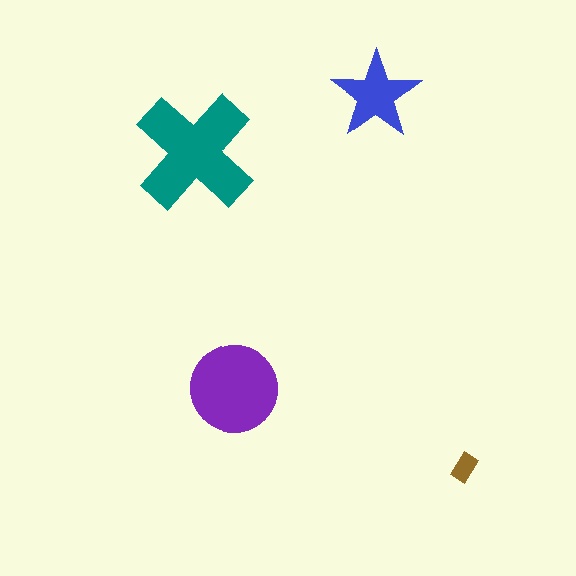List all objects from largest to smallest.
The teal cross, the purple circle, the blue star, the brown rectangle.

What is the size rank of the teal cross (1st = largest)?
1st.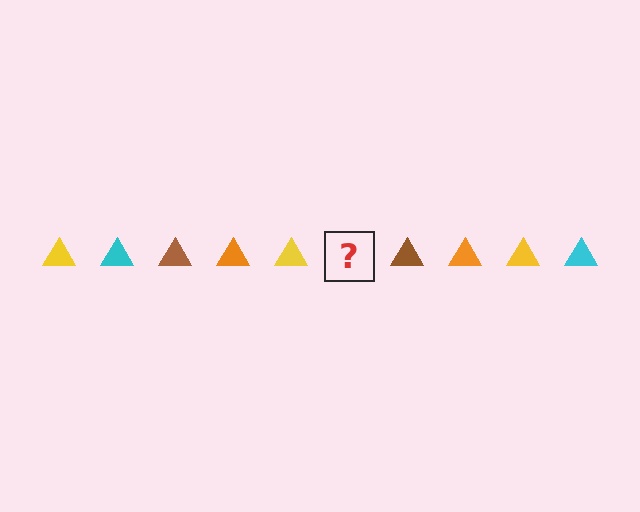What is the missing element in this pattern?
The missing element is a cyan triangle.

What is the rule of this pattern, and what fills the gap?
The rule is that the pattern cycles through yellow, cyan, brown, orange triangles. The gap should be filled with a cyan triangle.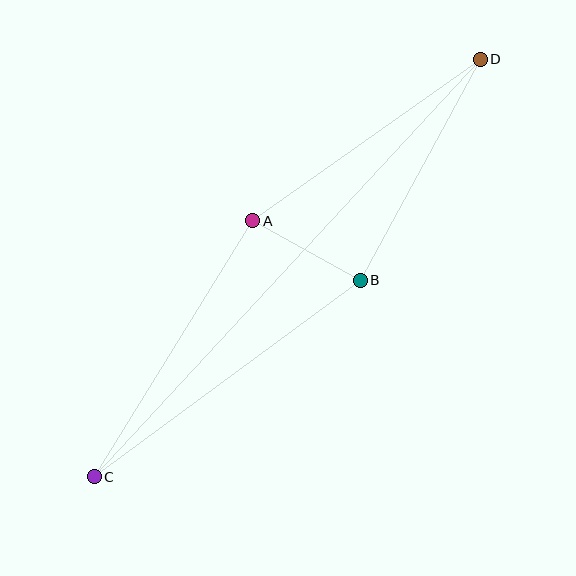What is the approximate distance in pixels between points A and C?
The distance between A and C is approximately 301 pixels.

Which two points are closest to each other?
Points A and B are closest to each other.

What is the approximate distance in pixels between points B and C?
The distance between B and C is approximately 331 pixels.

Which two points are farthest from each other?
Points C and D are farthest from each other.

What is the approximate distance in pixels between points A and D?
The distance between A and D is approximately 279 pixels.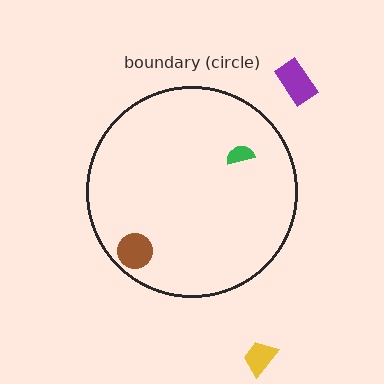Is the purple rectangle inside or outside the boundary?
Outside.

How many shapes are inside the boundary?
2 inside, 2 outside.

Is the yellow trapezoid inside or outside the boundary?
Outside.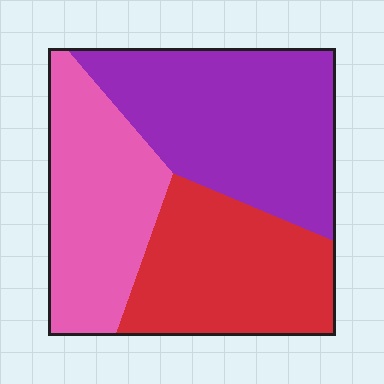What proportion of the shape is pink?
Pink covers about 30% of the shape.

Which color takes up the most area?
Purple, at roughly 40%.